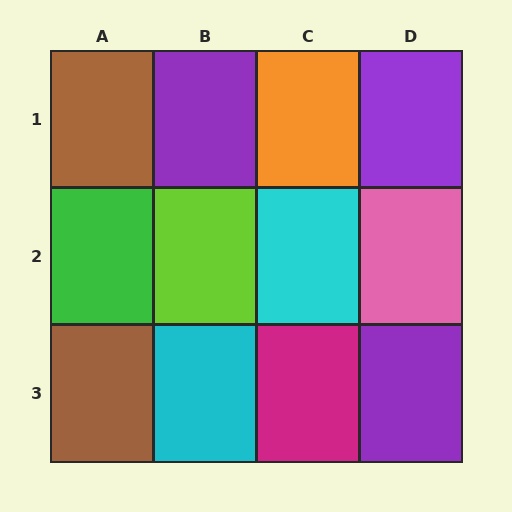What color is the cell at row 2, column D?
Pink.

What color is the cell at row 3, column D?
Purple.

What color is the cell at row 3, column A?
Brown.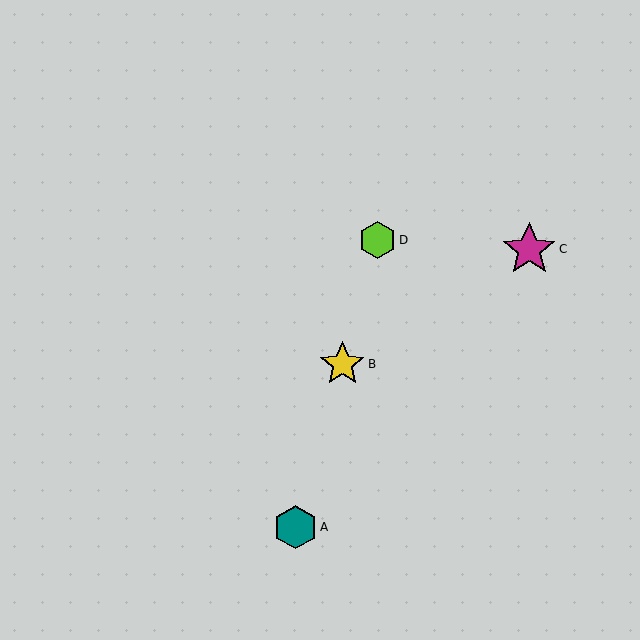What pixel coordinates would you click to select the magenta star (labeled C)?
Click at (529, 249) to select the magenta star C.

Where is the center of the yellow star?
The center of the yellow star is at (342, 364).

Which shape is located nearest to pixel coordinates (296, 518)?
The teal hexagon (labeled A) at (296, 527) is nearest to that location.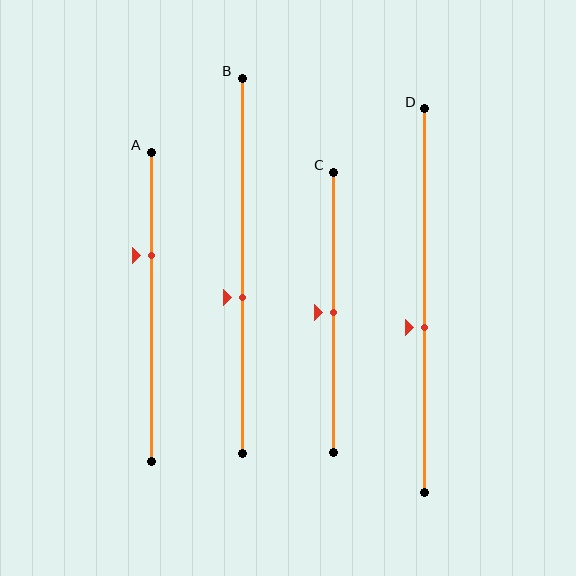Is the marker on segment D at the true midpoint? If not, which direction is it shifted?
No, the marker on segment D is shifted downward by about 7% of the segment length.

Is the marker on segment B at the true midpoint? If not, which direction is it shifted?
No, the marker on segment B is shifted downward by about 8% of the segment length.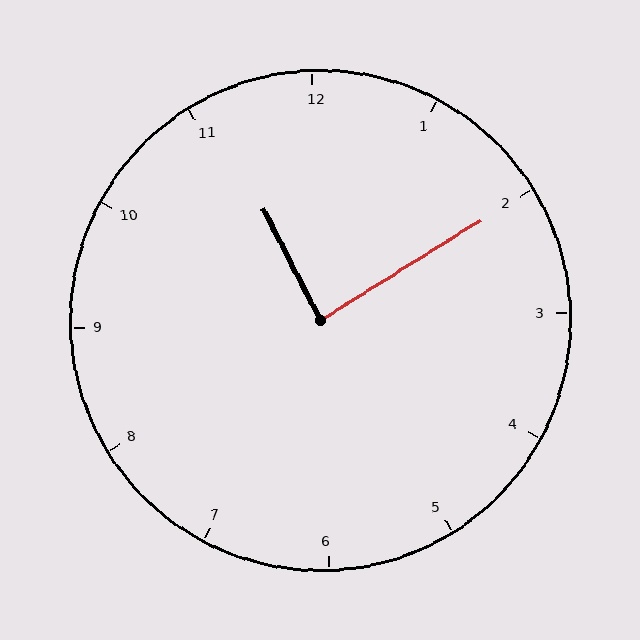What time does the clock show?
11:10.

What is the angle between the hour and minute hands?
Approximately 85 degrees.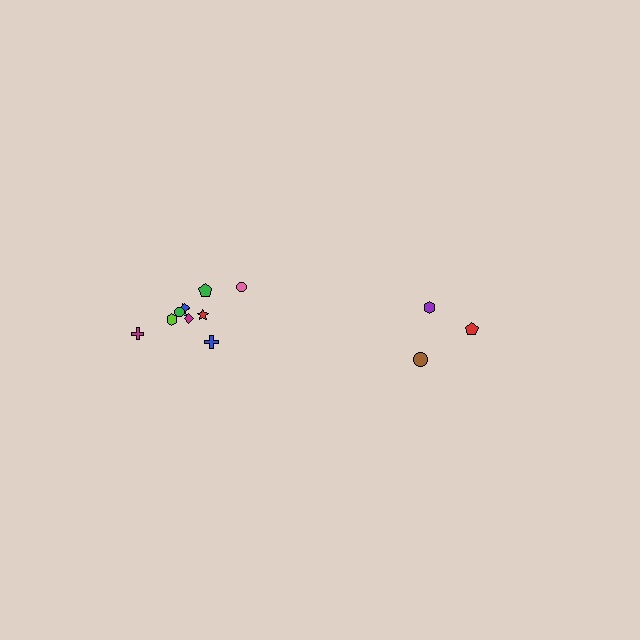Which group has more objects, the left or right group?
The left group.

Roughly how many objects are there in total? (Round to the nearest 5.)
Roughly 15 objects in total.